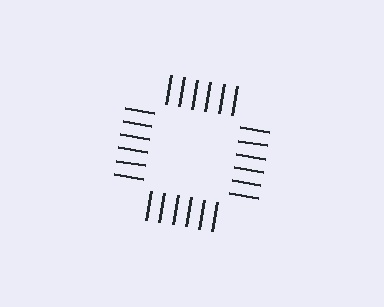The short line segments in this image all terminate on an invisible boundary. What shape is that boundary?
An illusory square — the line segments terminate on its edges but no continuous stroke is drawn.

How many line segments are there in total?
24 — 6 along each of the 4 edges.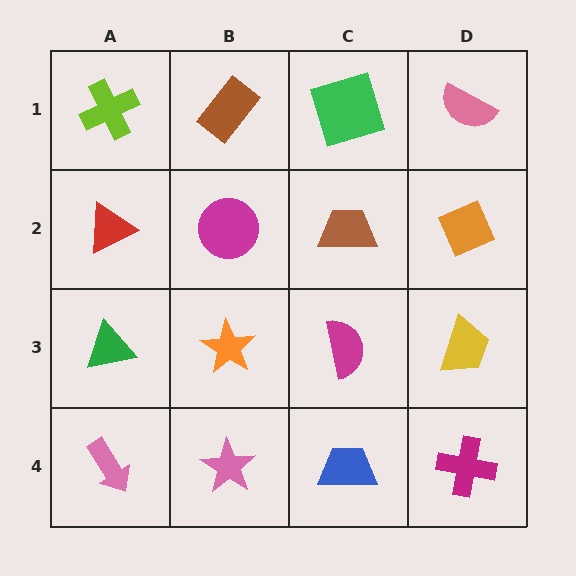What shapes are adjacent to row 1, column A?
A red triangle (row 2, column A), a brown rectangle (row 1, column B).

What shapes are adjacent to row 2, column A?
A lime cross (row 1, column A), a green triangle (row 3, column A), a magenta circle (row 2, column B).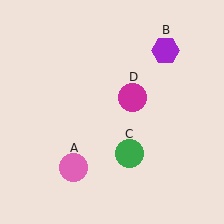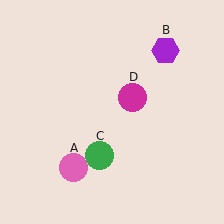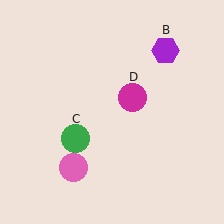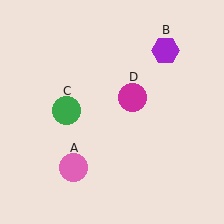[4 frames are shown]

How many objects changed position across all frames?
1 object changed position: green circle (object C).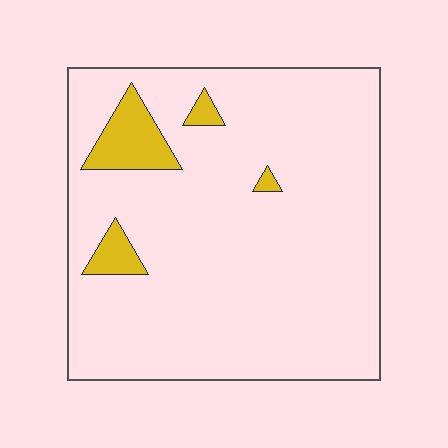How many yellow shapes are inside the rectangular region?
4.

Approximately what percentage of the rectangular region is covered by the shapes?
Approximately 10%.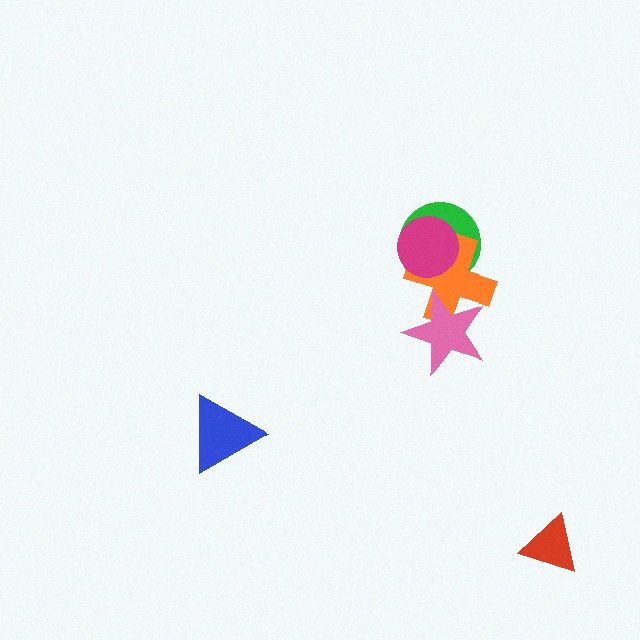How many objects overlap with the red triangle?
0 objects overlap with the red triangle.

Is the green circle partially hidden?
Yes, it is partially covered by another shape.